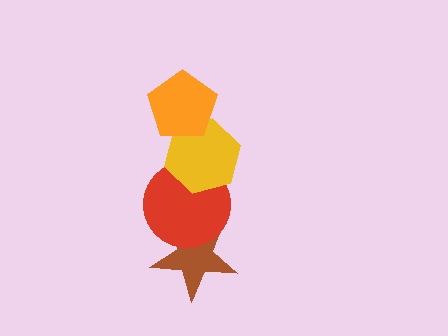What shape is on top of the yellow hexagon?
The orange pentagon is on top of the yellow hexagon.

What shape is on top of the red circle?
The yellow hexagon is on top of the red circle.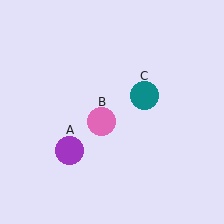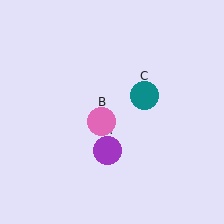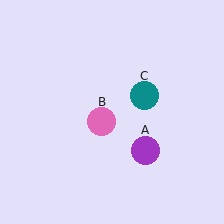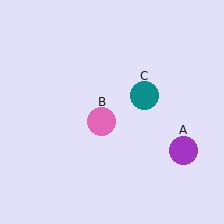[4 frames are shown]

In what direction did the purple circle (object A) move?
The purple circle (object A) moved right.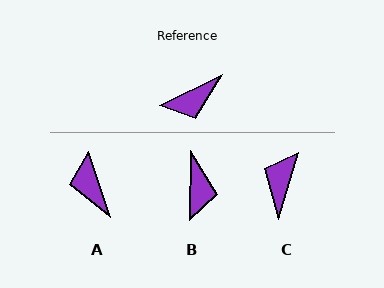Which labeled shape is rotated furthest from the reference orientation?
C, about 133 degrees away.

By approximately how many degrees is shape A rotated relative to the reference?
Approximately 98 degrees clockwise.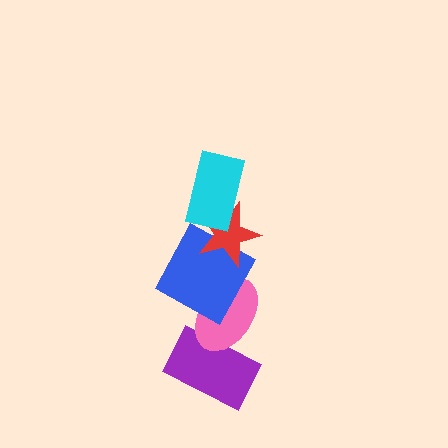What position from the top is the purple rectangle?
The purple rectangle is 5th from the top.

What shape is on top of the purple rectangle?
The pink ellipse is on top of the purple rectangle.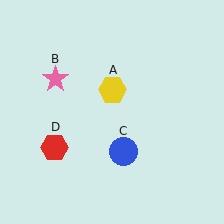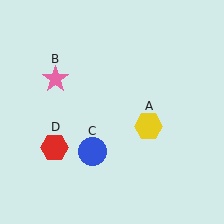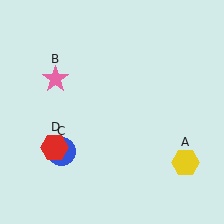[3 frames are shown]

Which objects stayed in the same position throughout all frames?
Pink star (object B) and red hexagon (object D) remained stationary.